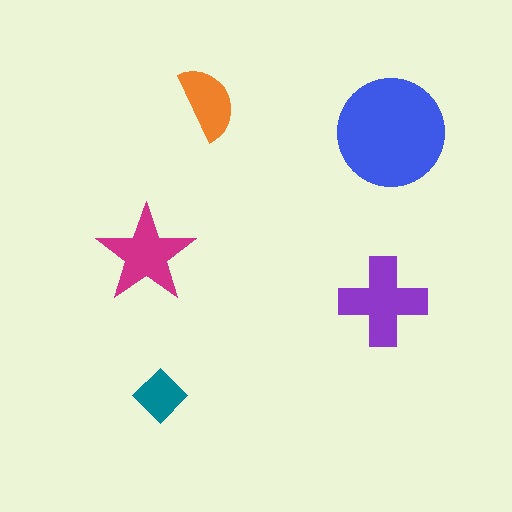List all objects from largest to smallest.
The blue circle, the purple cross, the magenta star, the orange semicircle, the teal diamond.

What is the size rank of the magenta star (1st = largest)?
3rd.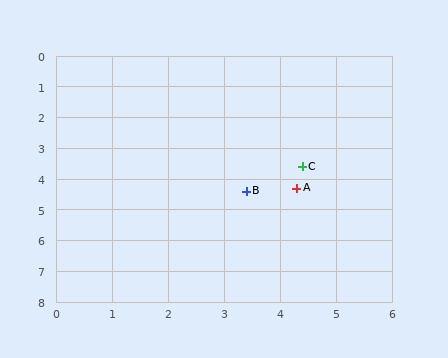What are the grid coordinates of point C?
Point C is at approximately (4.4, 3.6).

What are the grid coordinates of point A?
Point A is at approximately (4.3, 4.3).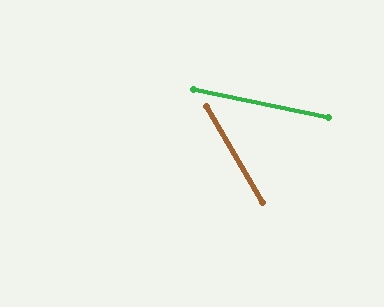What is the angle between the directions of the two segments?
Approximately 48 degrees.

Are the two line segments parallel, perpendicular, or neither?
Neither parallel nor perpendicular — they differ by about 48°.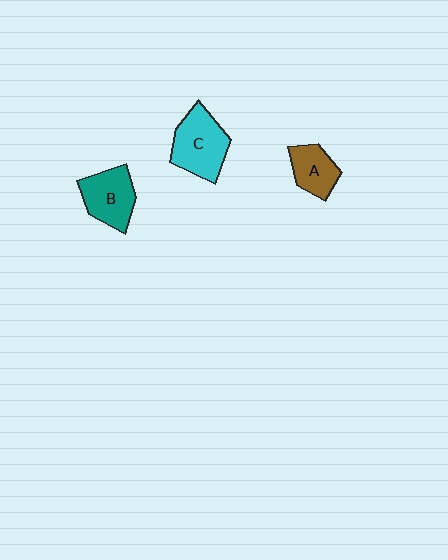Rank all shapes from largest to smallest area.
From largest to smallest: C (cyan), B (teal), A (brown).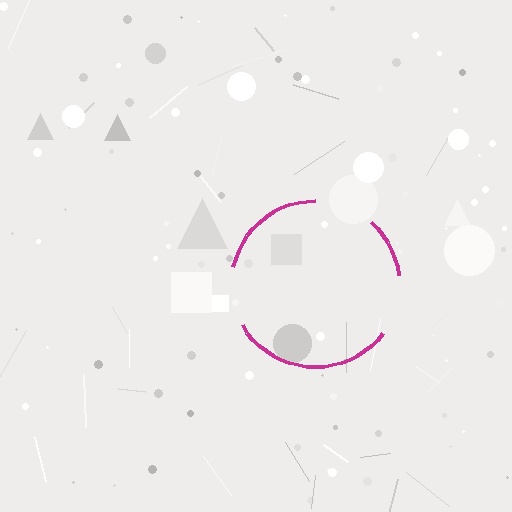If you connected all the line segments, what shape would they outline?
They would outline a circle.